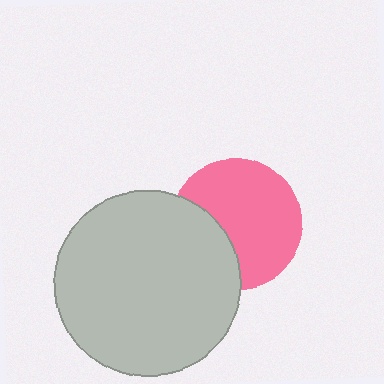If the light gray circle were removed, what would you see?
You would see the complete pink circle.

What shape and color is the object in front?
The object in front is a light gray circle.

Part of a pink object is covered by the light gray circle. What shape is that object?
It is a circle.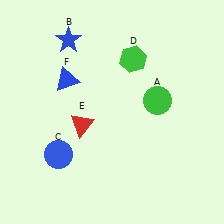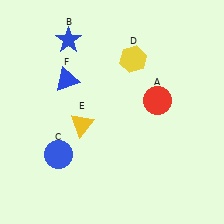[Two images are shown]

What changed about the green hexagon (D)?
In Image 1, D is green. In Image 2, it changed to yellow.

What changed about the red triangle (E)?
In Image 1, E is red. In Image 2, it changed to yellow.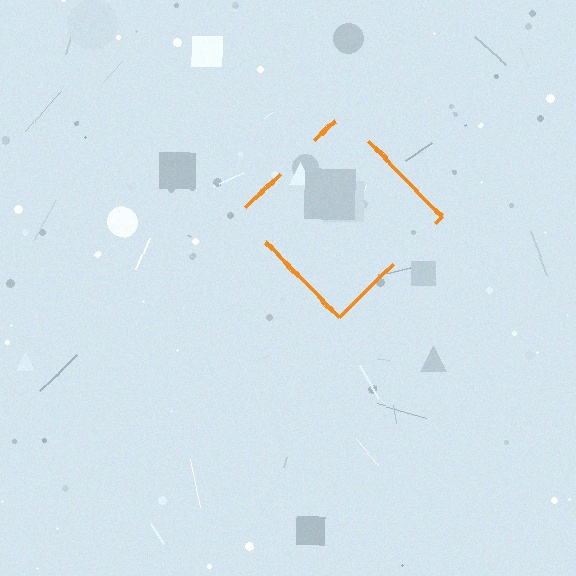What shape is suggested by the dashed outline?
The dashed outline suggests a diamond.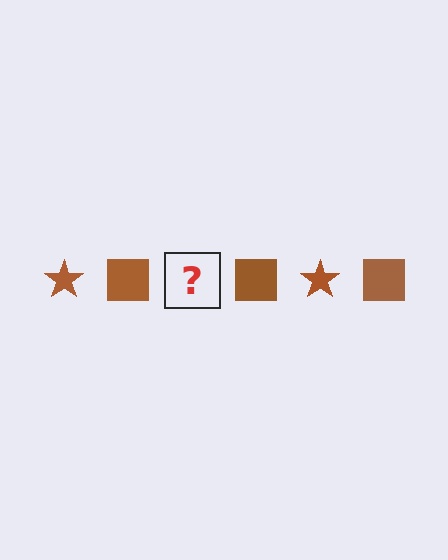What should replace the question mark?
The question mark should be replaced with a brown star.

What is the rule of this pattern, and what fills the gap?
The rule is that the pattern cycles through star, square shapes in brown. The gap should be filled with a brown star.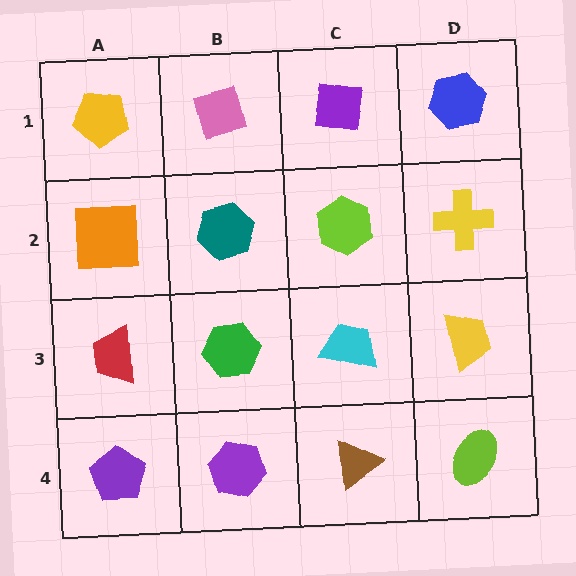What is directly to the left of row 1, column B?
A yellow pentagon.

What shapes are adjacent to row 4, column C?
A cyan trapezoid (row 3, column C), a purple hexagon (row 4, column B), a lime ellipse (row 4, column D).